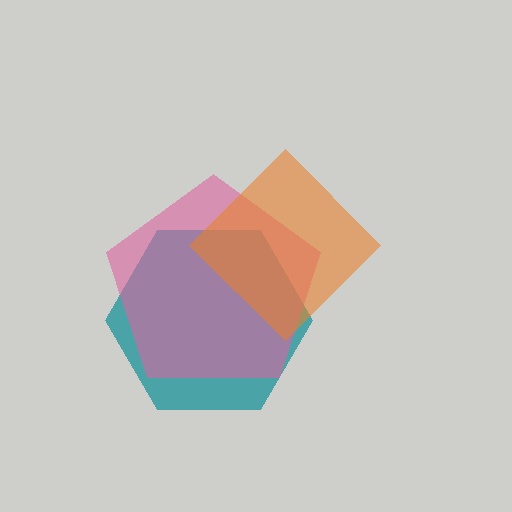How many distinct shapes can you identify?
There are 3 distinct shapes: a teal hexagon, a pink pentagon, an orange diamond.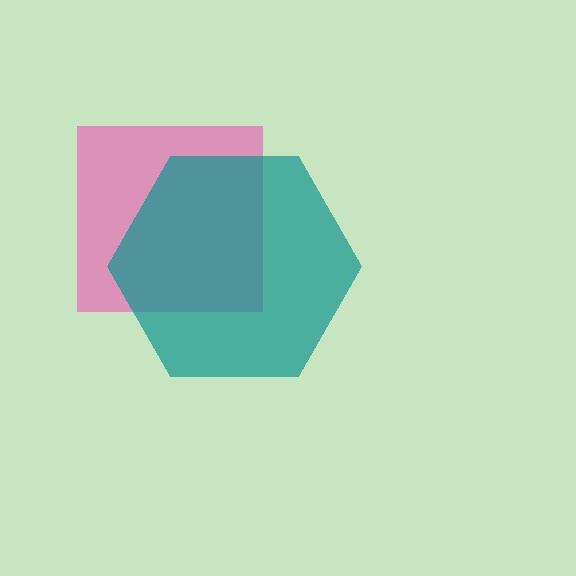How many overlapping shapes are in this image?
There are 2 overlapping shapes in the image.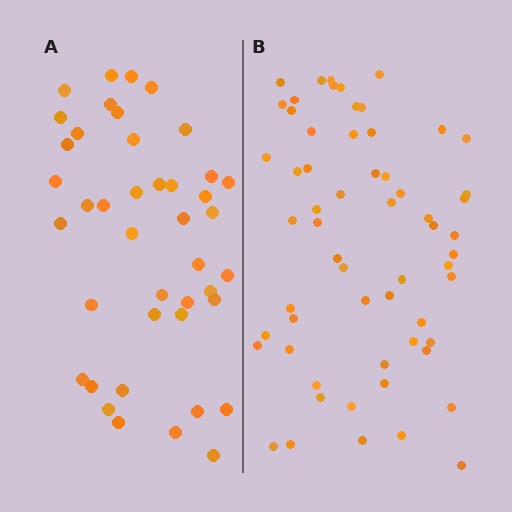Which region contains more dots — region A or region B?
Region B (the right region) has more dots.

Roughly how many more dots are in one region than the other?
Region B has approximately 20 more dots than region A.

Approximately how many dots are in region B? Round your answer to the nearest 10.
About 60 dots.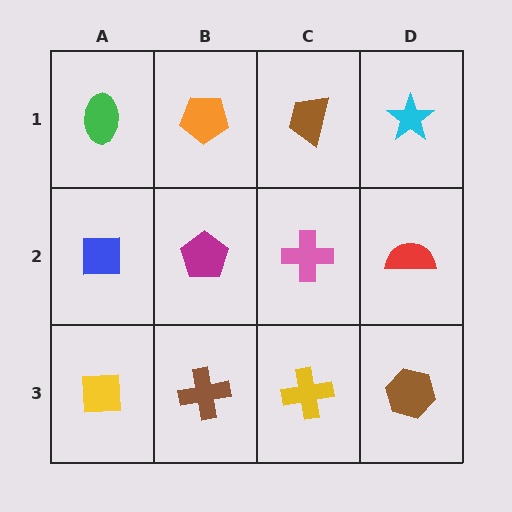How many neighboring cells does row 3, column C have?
3.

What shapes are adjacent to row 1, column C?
A pink cross (row 2, column C), an orange pentagon (row 1, column B), a cyan star (row 1, column D).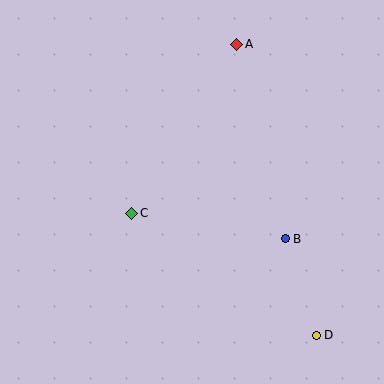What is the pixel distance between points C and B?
The distance between C and B is 156 pixels.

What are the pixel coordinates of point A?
Point A is at (237, 44).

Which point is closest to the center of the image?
Point C at (132, 213) is closest to the center.